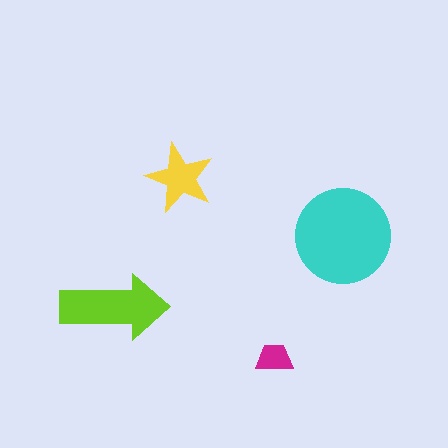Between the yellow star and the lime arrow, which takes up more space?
The lime arrow.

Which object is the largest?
The cyan circle.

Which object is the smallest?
The magenta trapezoid.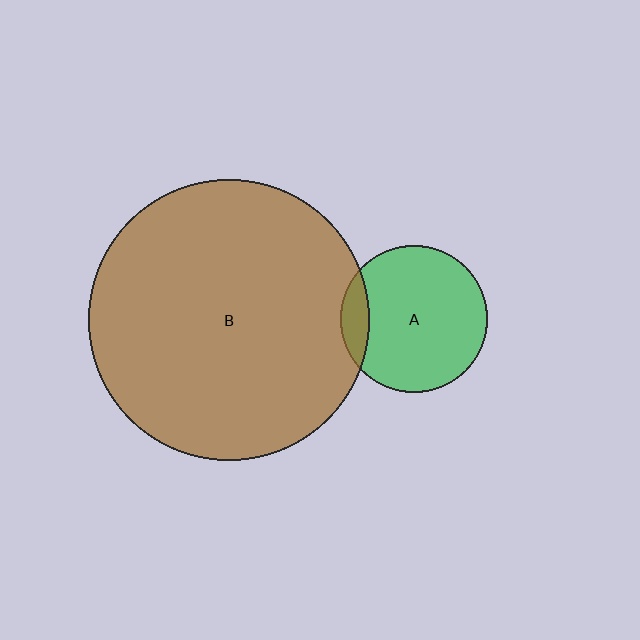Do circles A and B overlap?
Yes.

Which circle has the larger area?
Circle B (brown).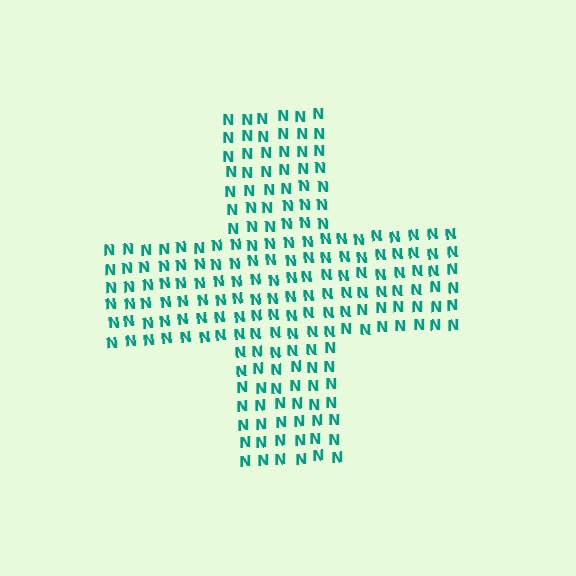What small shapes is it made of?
It is made of small letter N's.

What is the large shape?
The large shape is a cross.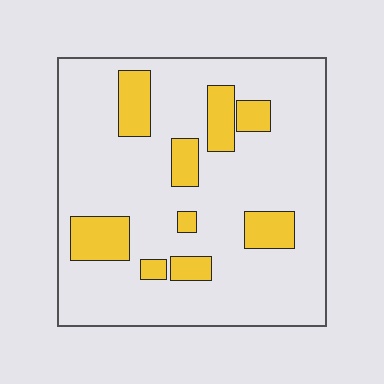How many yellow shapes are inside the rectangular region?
9.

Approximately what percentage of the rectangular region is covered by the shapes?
Approximately 20%.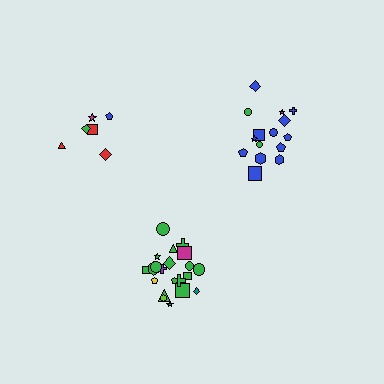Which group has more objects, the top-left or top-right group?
The top-right group.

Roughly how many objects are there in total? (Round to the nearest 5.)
Roughly 45 objects in total.